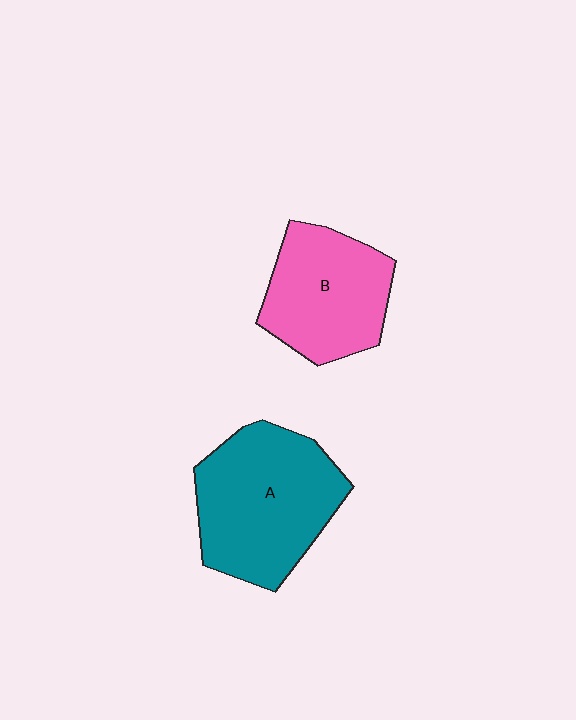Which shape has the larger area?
Shape A (teal).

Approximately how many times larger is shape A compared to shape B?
Approximately 1.3 times.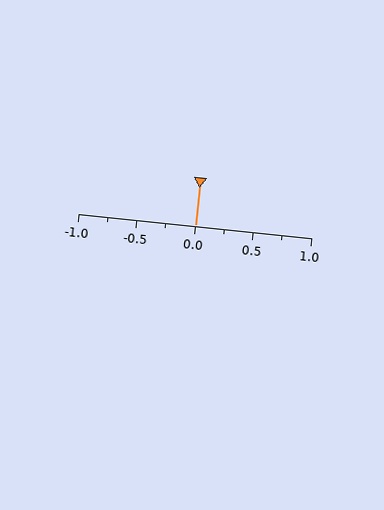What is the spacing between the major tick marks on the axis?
The major ticks are spaced 0.5 apart.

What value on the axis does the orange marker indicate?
The marker indicates approximately 0.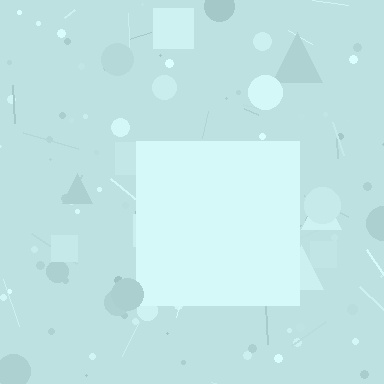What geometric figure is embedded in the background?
A square is embedded in the background.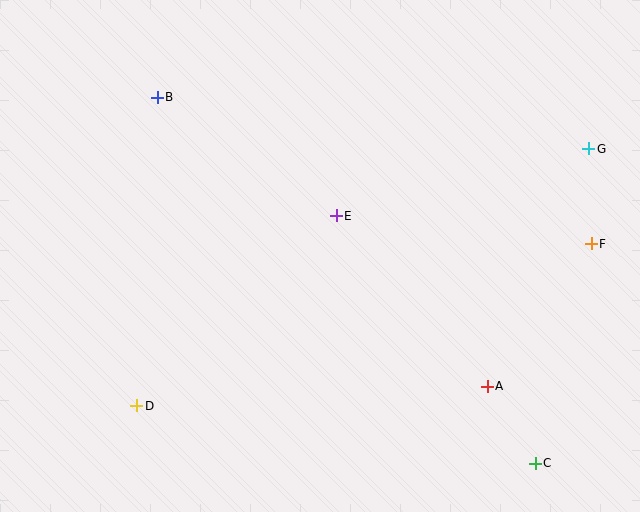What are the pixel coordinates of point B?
Point B is at (157, 97).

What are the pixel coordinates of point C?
Point C is at (535, 463).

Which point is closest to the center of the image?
Point E at (336, 216) is closest to the center.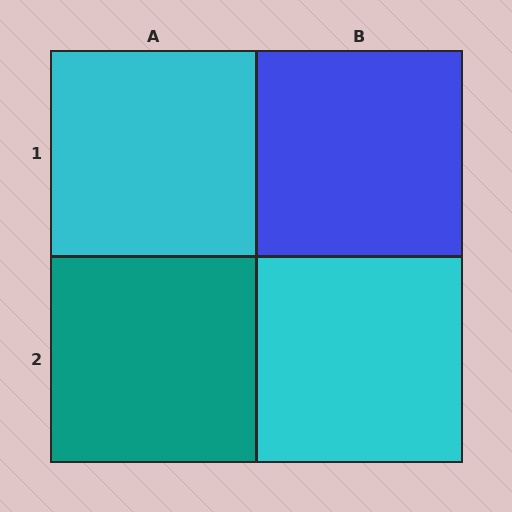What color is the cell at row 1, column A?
Cyan.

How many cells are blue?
1 cell is blue.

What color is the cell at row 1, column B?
Blue.